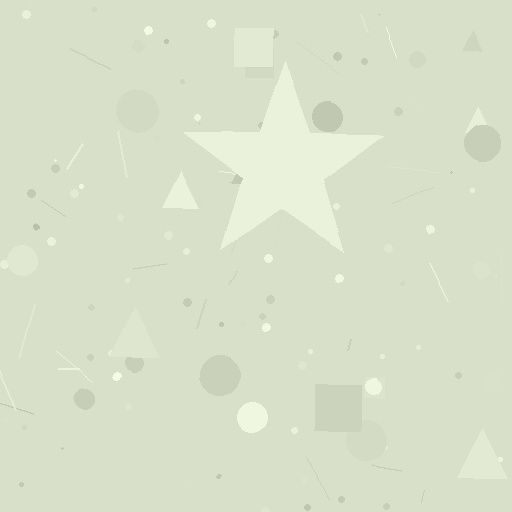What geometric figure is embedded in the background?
A star is embedded in the background.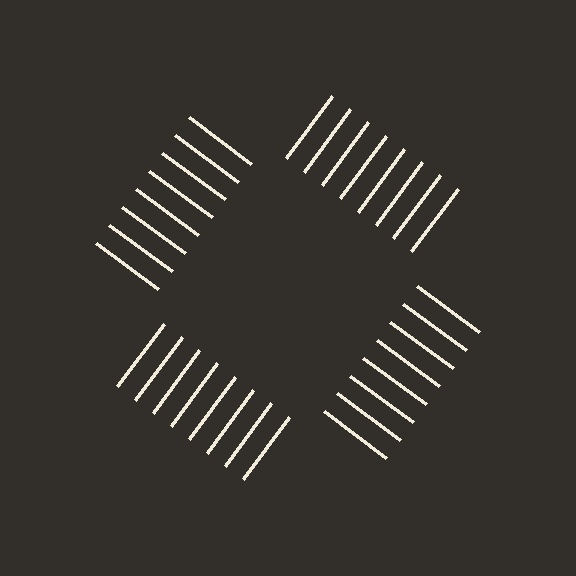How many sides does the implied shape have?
4 sides — the line-ends trace a square.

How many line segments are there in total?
32 — 8 along each of the 4 edges.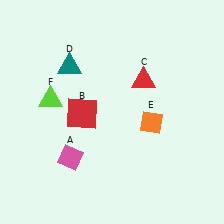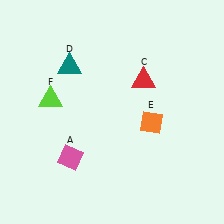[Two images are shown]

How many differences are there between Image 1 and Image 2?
There is 1 difference between the two images.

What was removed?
The red square (B) was removed in Image 2.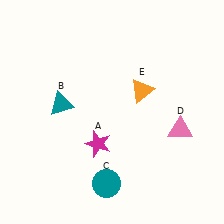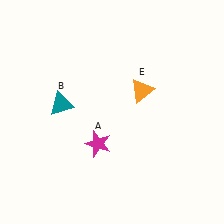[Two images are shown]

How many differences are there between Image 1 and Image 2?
There are 2 differences between the two images.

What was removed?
The pink triangle (D), the teal circle (C) were removed in Image 2.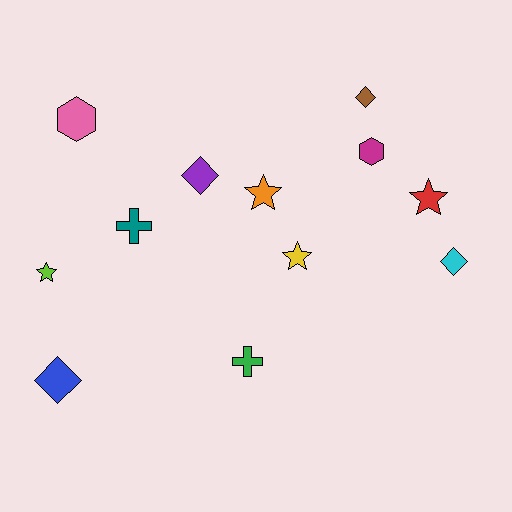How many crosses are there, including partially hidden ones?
There are 2 crosses.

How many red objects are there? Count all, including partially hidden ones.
There is 1 red object.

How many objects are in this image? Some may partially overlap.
There are 12 objects.